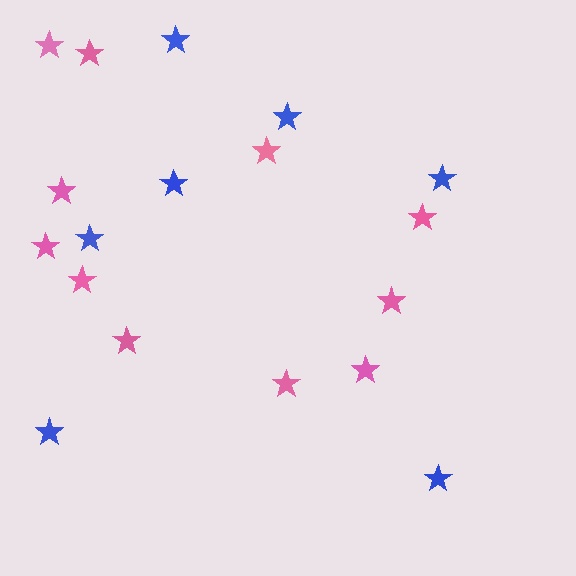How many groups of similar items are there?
There are 2 groups: one group of blue stars (7) and one group of pink stars (11).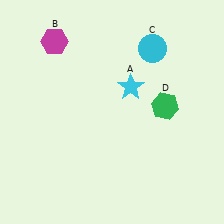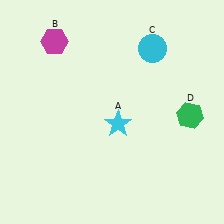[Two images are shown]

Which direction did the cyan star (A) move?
The cyan star (A) moved down.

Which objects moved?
The objects that moved are: the cyan star (A), the green hexagon (D).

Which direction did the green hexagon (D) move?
The green hexagon (D) moved right.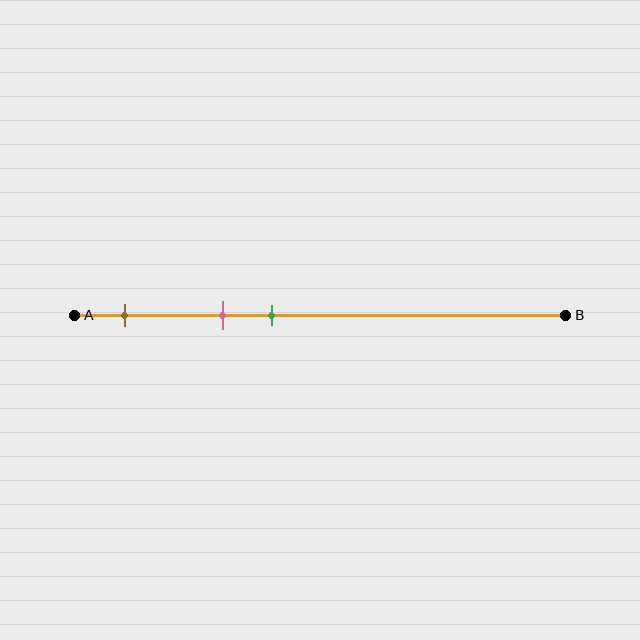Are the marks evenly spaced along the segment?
Yes, the marks are approximately evenly spaced.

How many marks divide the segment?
There are 3 marks dividing the segment.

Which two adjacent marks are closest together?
The pink and green marks are the closest adjacent pair.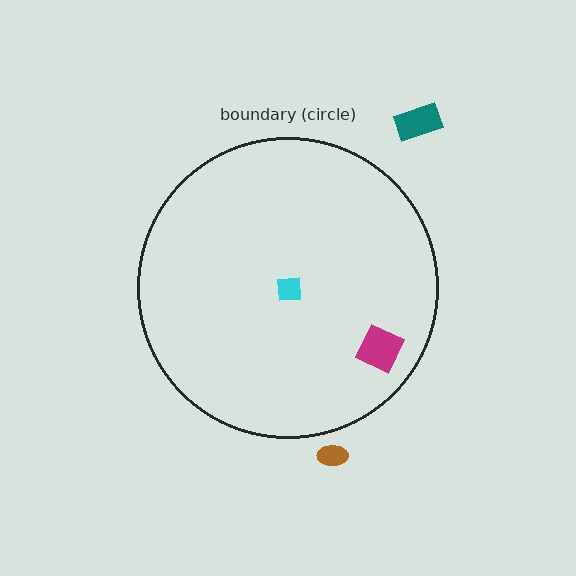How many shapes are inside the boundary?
2 inside, 2 outside.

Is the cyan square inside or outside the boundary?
Inside.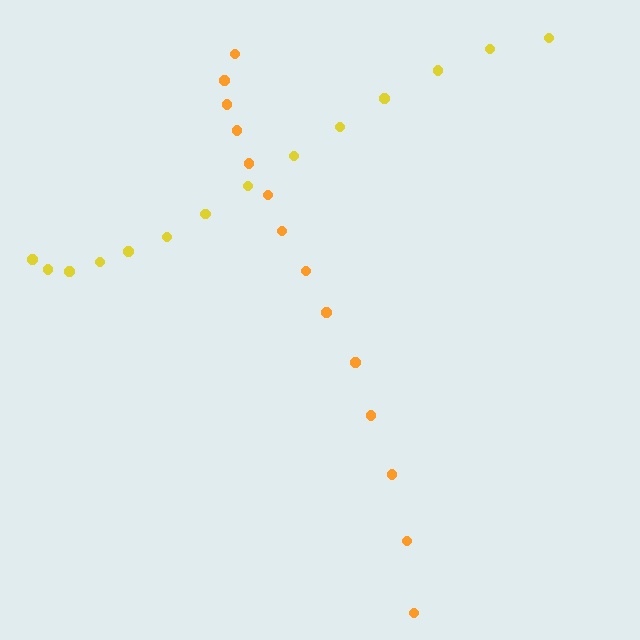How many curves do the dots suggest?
There are 2 distinct paths.